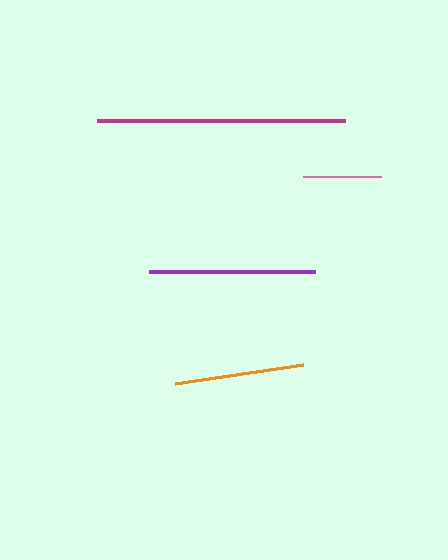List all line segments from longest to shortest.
From longest to shortest: magenta, purple, orange, pink.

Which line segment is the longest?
The magenta line is the longest at approximately 248 pixels.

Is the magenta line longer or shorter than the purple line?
The magenta line is longer than the purple line.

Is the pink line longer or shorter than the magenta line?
The magenta line is longer than the pink line.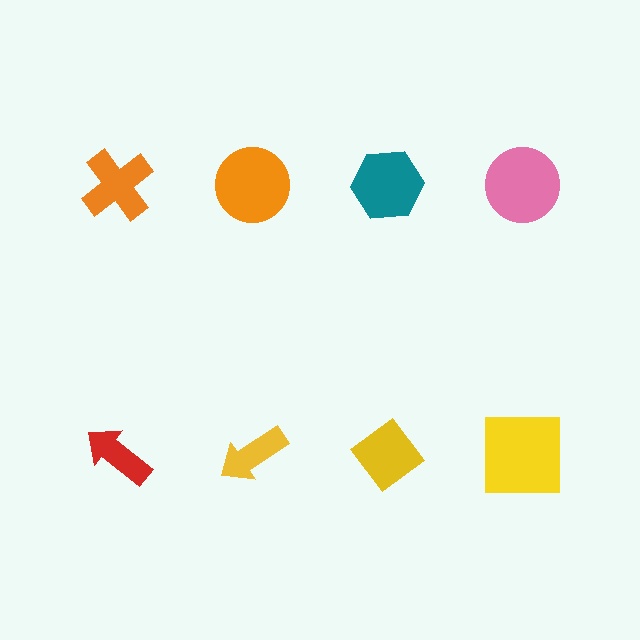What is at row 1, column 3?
A teal hexagon.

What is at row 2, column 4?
A yellow square.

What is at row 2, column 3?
A yellow diamond.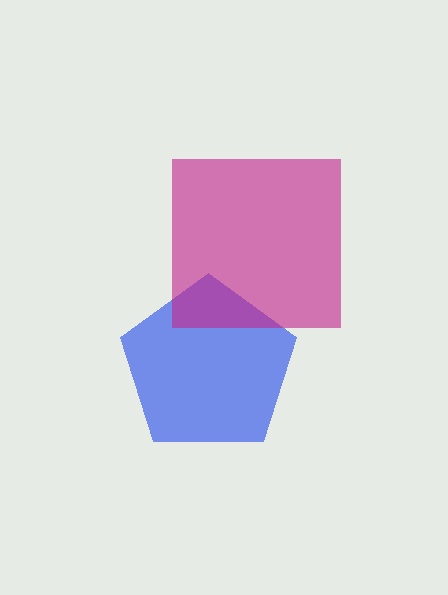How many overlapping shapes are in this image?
There are 2 overlapping shapes in the image.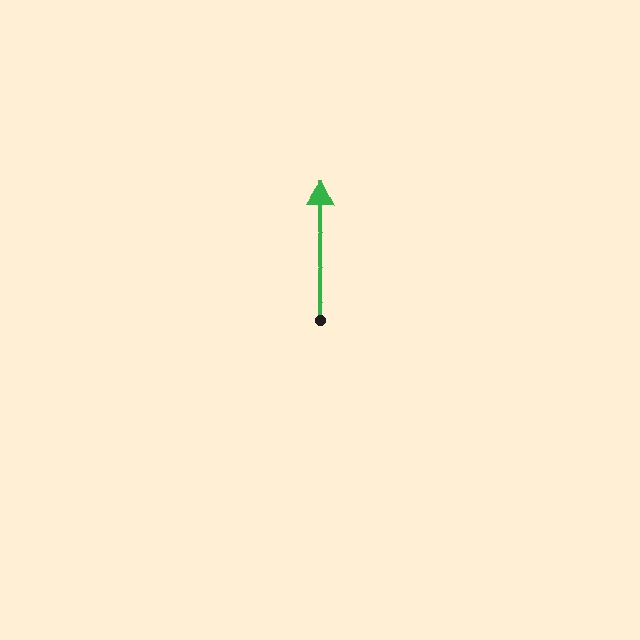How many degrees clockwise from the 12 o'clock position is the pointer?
Approximately 2 degrees.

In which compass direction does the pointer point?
North.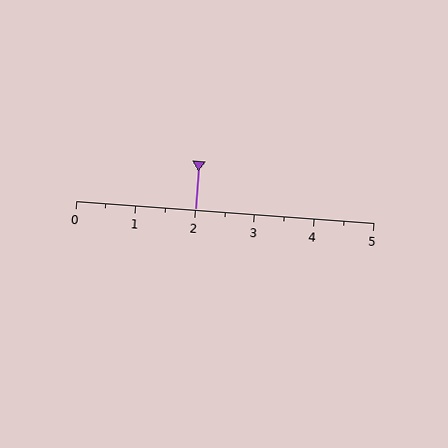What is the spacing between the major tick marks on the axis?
The major ticks are spaced 1 apart.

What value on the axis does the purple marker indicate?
The marker indicates approximately 2.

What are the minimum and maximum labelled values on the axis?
The axis runs from 0 to 5.